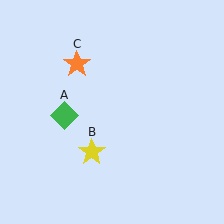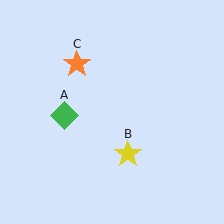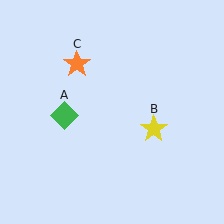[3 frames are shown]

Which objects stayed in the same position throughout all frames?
Green diamond (object A) and orange star (object C) remained stationary.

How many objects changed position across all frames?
1 object changed position: yellow star (object B).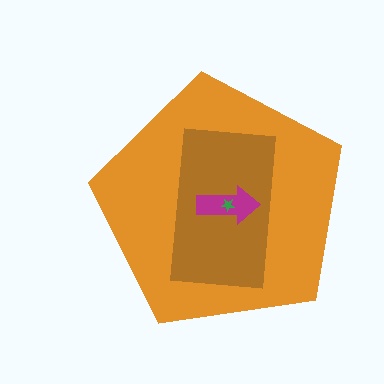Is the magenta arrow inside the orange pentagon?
Yes.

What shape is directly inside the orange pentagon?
The brown rectangle.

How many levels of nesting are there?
4.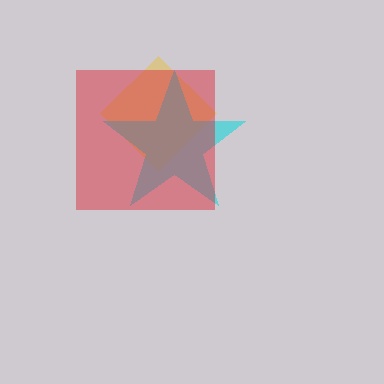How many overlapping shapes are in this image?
There are 3 overlapping shapes in the image.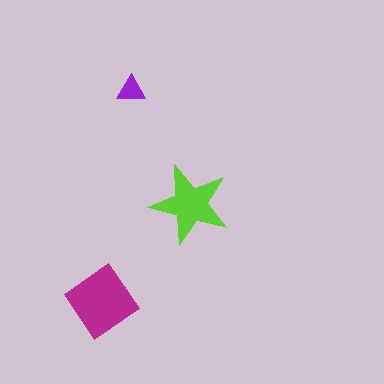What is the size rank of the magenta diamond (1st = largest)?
1st.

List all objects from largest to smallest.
The magenta diamond, the lime star, the purple triangle.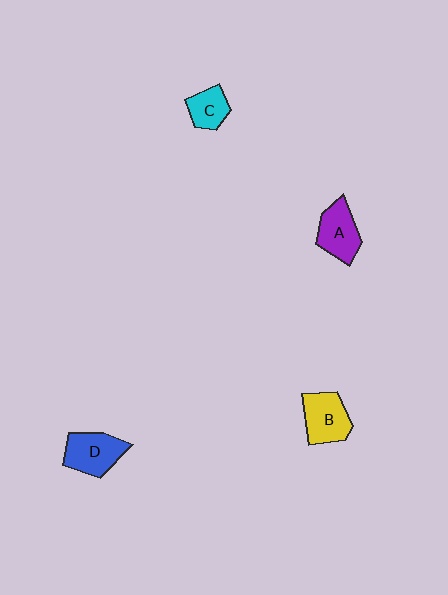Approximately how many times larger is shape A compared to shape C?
Approximately 1.5 times.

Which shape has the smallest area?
Shape C (cyan).